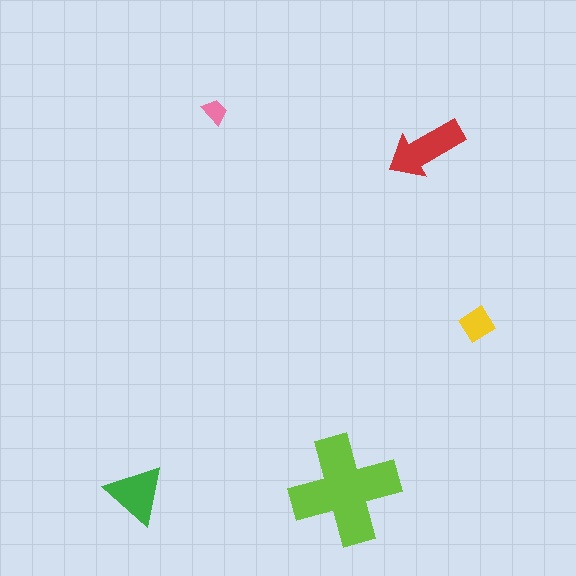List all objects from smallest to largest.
The pink trapezoid, the yellow diamond, the green triangle, the red arrow, the lime cross.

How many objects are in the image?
There are 5 objects in the image.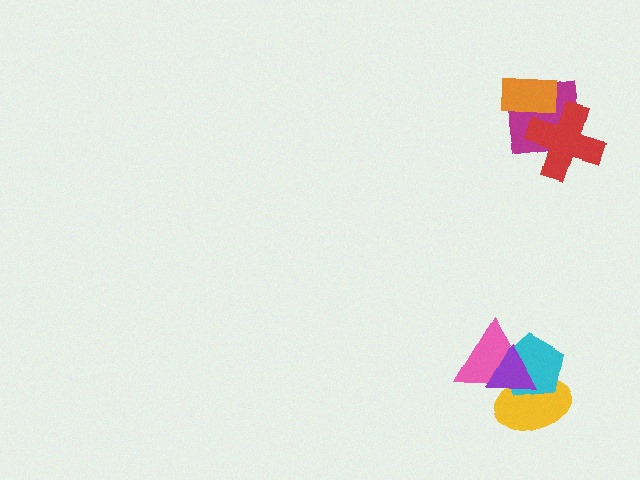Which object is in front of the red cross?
The orange rectangle is in front of the red cross.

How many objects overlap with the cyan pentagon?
3 objects overlap with the cyan pentagon.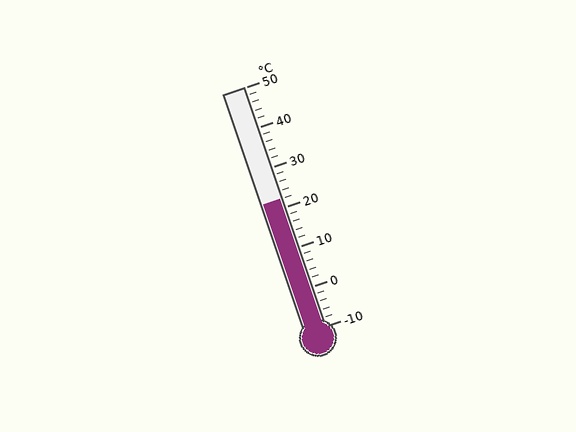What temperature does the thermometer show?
The thermometer shows approximately 22°C.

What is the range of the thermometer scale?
The thermometer scale ranges from -10°C to 50°C.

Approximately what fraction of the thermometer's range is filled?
The thermometer is filled to approximately 55% of its range.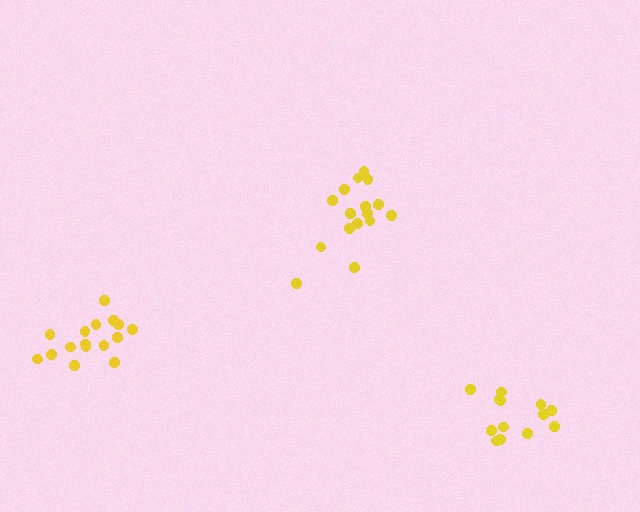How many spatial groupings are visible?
There are 3 spatial groupings.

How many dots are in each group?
Group 1: 16 dots, Group 2: 16 dots, Group 3: 13 dots (45 total).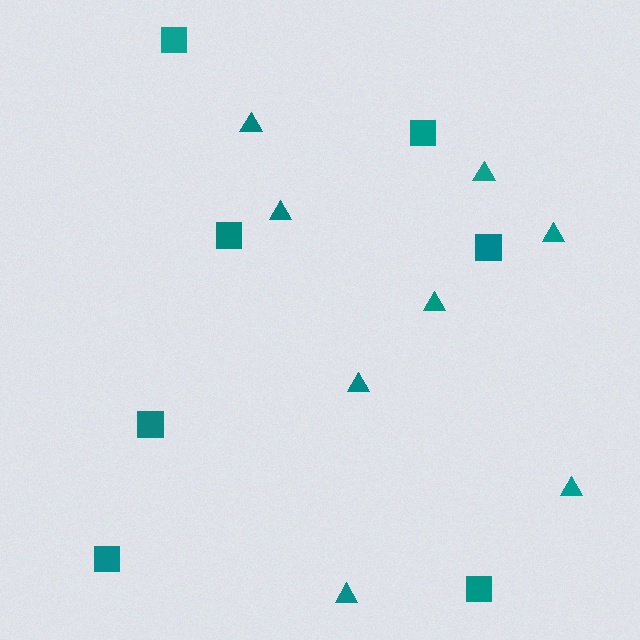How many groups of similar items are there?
There are 2 groups: one group of triangles (8) and one group of squares (7).